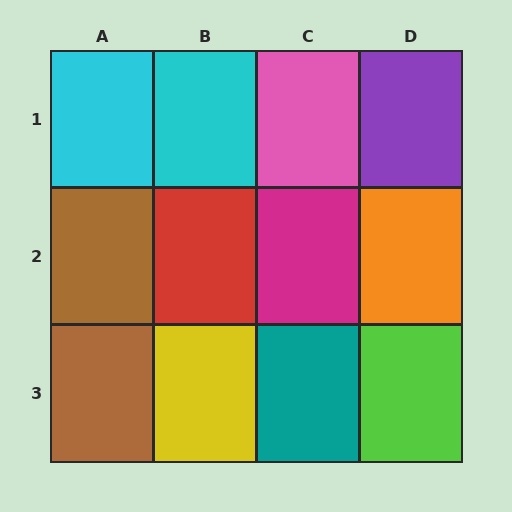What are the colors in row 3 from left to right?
Brown, yellow, teal, lime.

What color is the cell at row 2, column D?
Orange.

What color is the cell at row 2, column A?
Brown.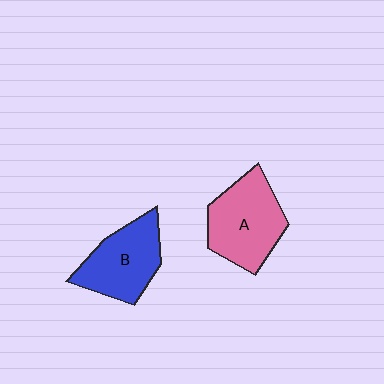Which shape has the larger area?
Shape A (pink).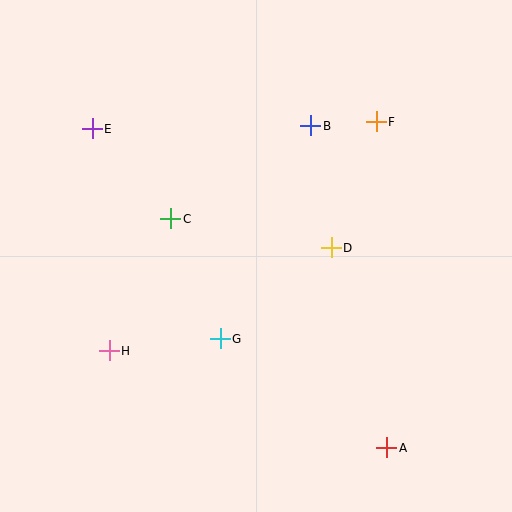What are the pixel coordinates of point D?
Point D is at (331, 248).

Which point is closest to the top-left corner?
Point E is closest to the top-left corner.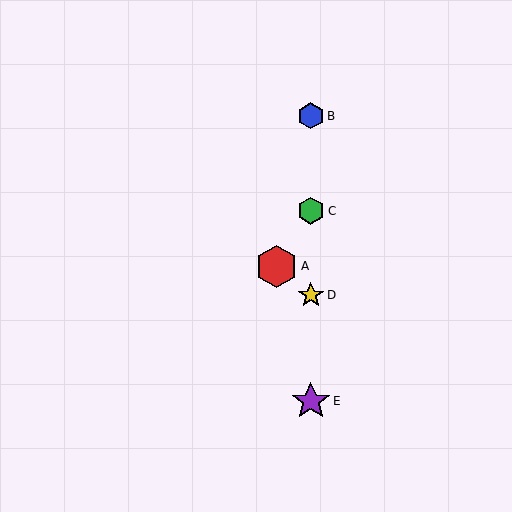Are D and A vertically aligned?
No, D is at x≈311 and A is at x≈277.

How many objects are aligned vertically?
4 objects (B, C, D, E) are aligned vertically.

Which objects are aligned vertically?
Objects B, C, D, E are aligned vertically.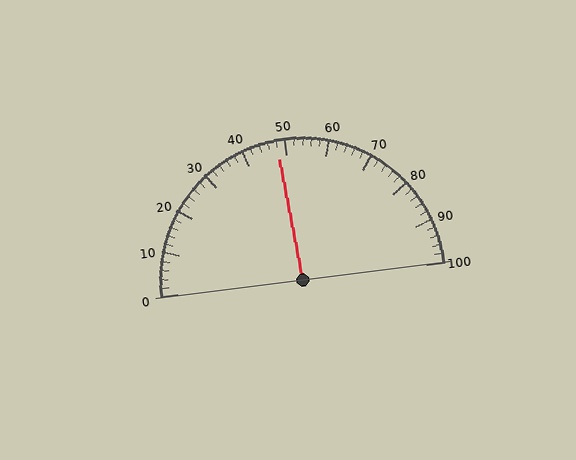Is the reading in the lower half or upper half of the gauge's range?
The reading is in the lower half of the range (0 to 100).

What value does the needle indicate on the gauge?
The needle indicates approximately 48.